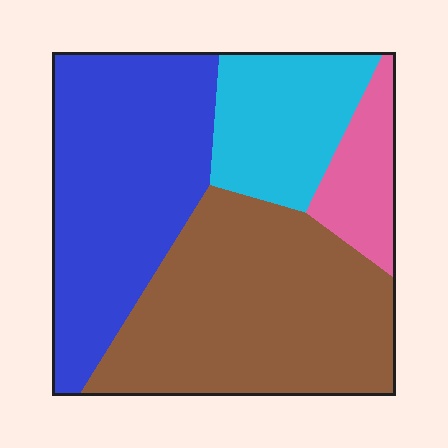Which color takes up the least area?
Pink, at roughly 10%.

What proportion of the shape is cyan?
Cyan takes up about one sixth (1/6) of the shape.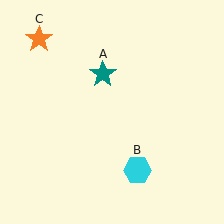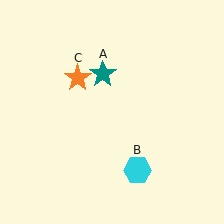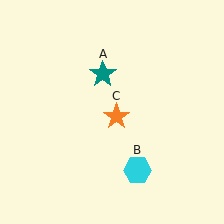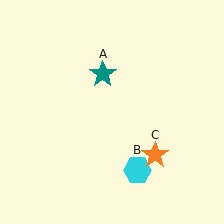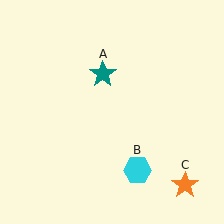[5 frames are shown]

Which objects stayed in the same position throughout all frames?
Teal star (object A) and cyan hexagon (object B) remained stationary.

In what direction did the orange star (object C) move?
The orange star (object C) moved down and to the right.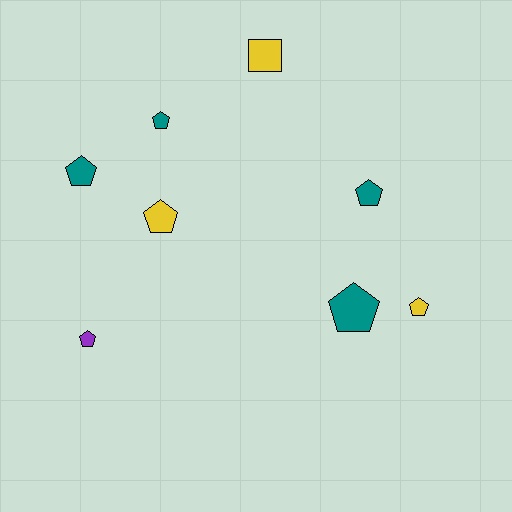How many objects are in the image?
There are 8 objects.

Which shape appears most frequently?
Pentagon, with 7 objects.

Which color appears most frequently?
Teal, with 4 objects.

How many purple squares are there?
There are no purple squares.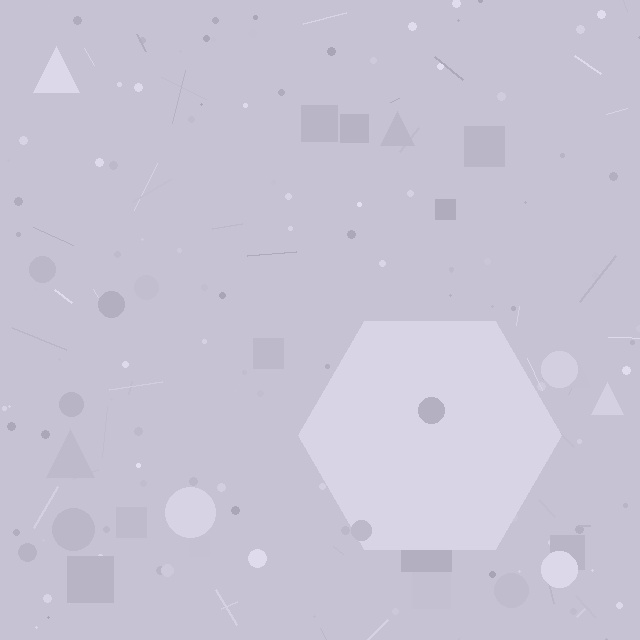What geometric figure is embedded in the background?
A hexagon is embedded in the background.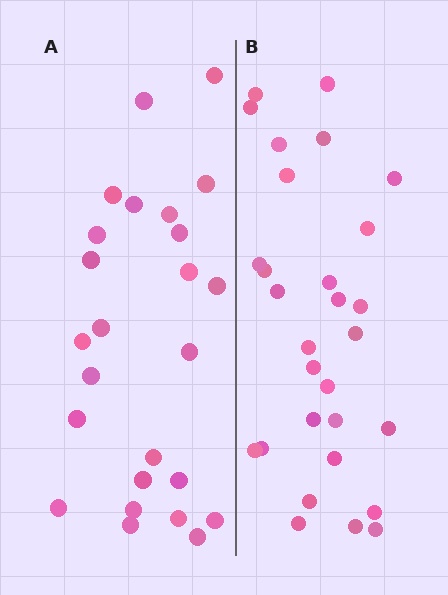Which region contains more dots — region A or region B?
Region B (the right region) has more dots.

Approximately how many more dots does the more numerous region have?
Region B has about 4 more dots than region A.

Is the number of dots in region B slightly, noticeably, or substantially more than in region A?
Region B has only slightly more — the two regions are fairly close. The ratio is roughly 1.2 to 1.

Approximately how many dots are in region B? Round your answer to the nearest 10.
About 30 dots. (The exact count is 29, which rounds to 30.)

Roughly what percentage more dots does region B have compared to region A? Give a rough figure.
About 15% more.